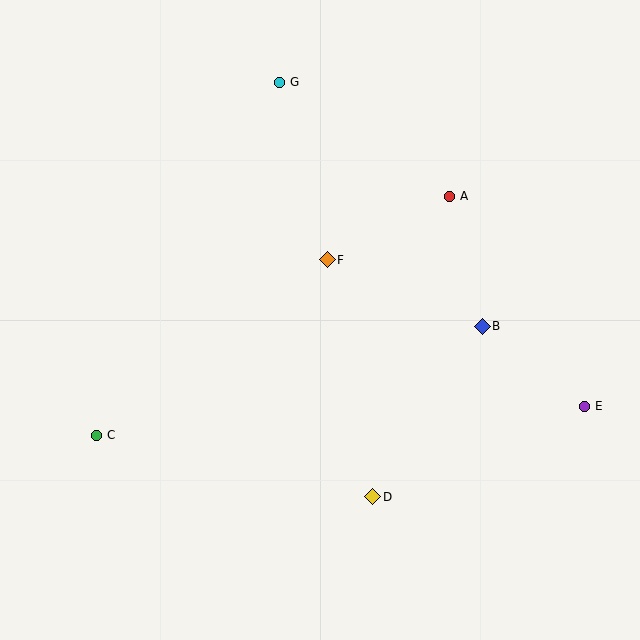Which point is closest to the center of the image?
Point F at (327, 260) is closest to the center.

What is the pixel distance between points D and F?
The distance between D and F is 241 pixels.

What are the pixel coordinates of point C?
Point C is at (97, 435).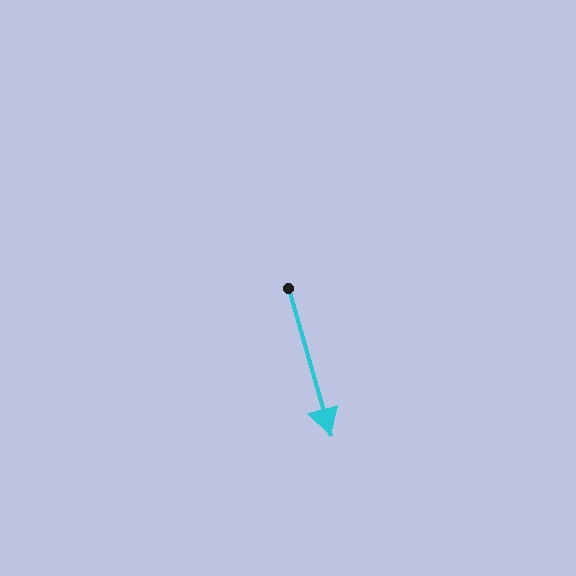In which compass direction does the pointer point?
South.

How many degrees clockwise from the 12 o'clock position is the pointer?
Approximately 164 degrees.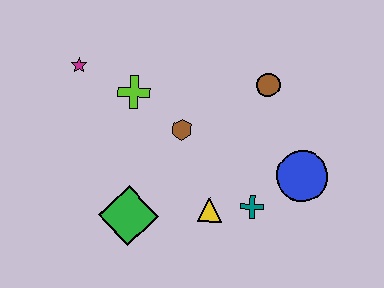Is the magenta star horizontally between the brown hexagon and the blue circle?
No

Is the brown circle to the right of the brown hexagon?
Yes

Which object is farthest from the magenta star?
The blue circle is farthest from the magenta star.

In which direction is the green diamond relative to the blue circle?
The green diamond is to the left of the blue circle.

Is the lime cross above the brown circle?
No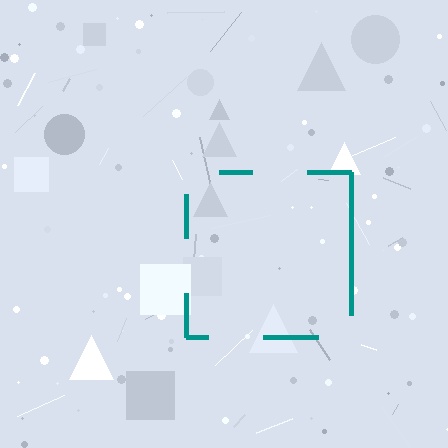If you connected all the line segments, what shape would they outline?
They would outline a square.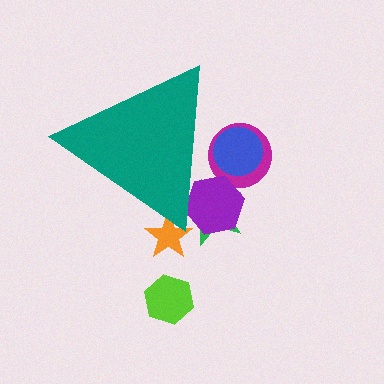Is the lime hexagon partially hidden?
No, the lime hexagon is fully visible.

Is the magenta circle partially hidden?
Yes, the magenta circle is partially hidden behind the teal triangle.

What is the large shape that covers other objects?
A teal triangle.